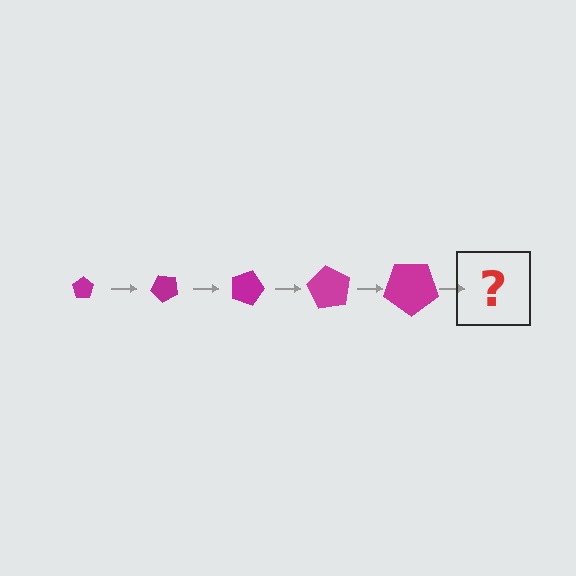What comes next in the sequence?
The next element should be a pentagon, larger than the previous one and rotated 225 degrees from the start.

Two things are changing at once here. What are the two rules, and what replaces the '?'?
The two rules are that the pentagon grows larger each step and it rotates 45 degrees each step. The '?' should be a pentagon, larger than the previous one and rotated 225 degrees from the start.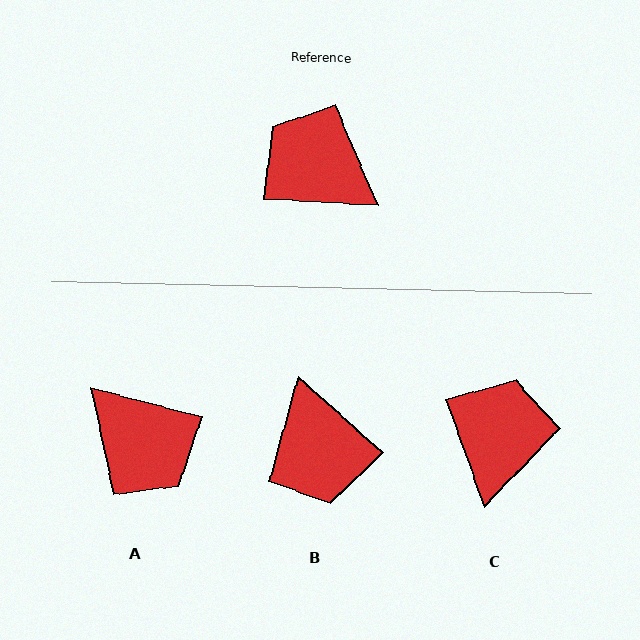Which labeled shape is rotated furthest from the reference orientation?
A, about 169 degrees away.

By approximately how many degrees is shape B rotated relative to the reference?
Approximately 142 degrees counter-clockwise.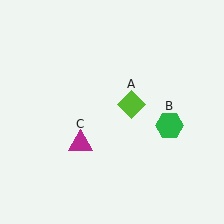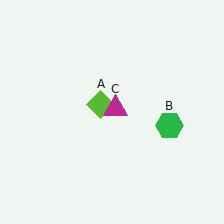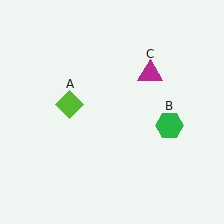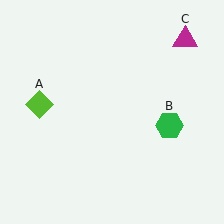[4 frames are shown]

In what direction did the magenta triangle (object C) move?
The magenta triangle (object C) moved up and to the right.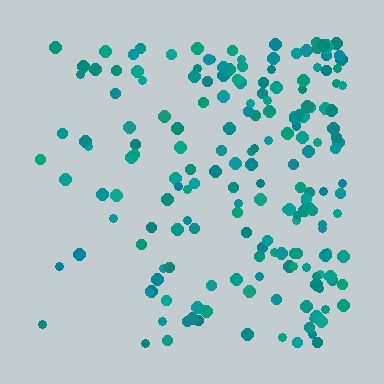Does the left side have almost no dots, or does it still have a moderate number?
Still a moderate number, just noticeably fewer than the right.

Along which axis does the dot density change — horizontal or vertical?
Horizontal.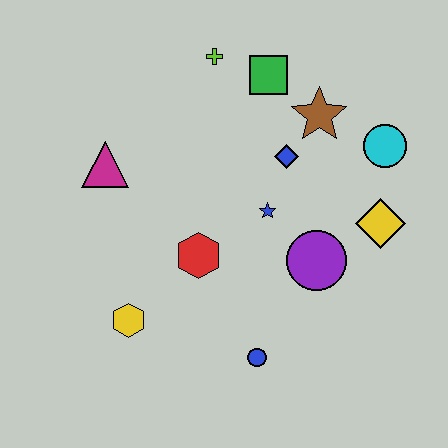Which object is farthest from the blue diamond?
The yellow hexagon is farthest from the blue diamond.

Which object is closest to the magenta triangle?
The red hexagon is closest to the magenta triangle.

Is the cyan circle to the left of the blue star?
No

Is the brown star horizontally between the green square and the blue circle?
No